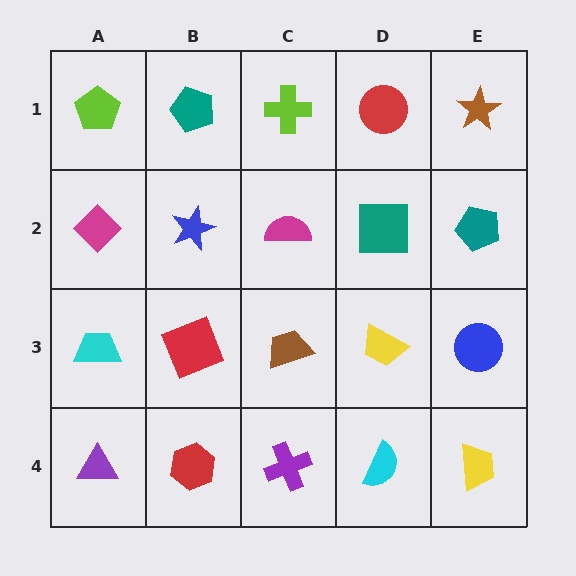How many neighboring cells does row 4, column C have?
3.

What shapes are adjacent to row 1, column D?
A teal square (row 2, column D), a lime cross (row 1, column C), a brown star (row 1, column E).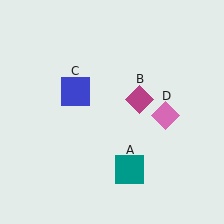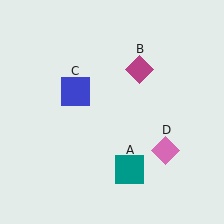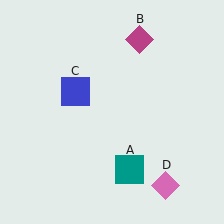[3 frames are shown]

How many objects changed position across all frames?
2 objects changed position: magenta diamond (object B), pink diamond (object D).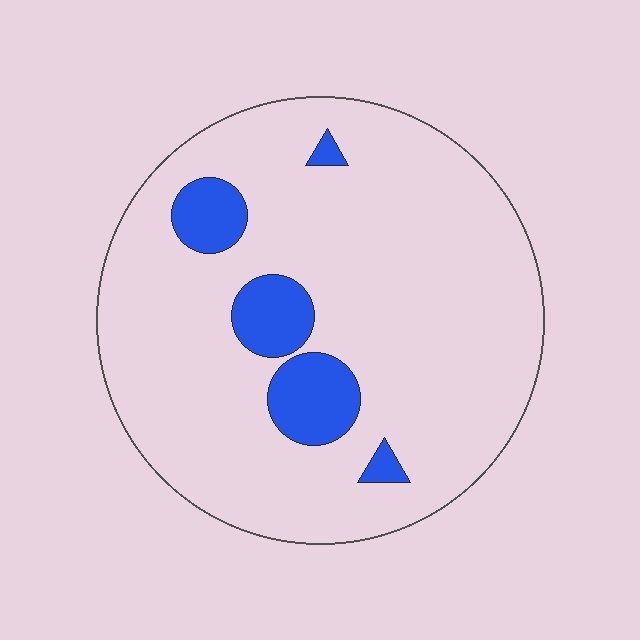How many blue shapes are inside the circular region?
5.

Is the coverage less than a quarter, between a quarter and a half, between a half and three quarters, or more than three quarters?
Less than a quarter.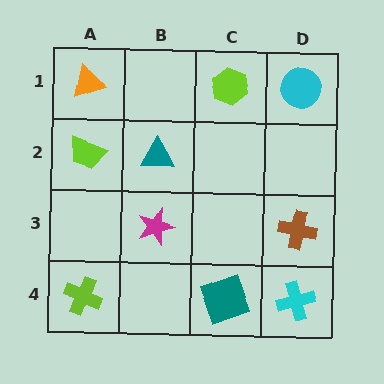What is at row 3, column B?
A magenta star.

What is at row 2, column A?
A lime trapezoid.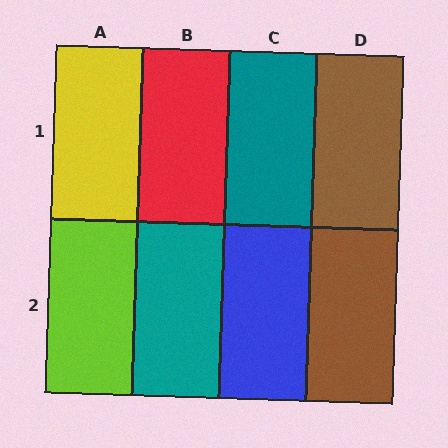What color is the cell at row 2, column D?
Brown.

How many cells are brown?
2 cells are brown.